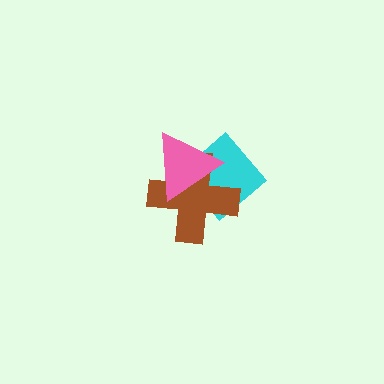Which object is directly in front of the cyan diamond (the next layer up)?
The brown cross is directly in front of the cyan diamond.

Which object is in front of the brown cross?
The pink triangle is in front of the brown cross.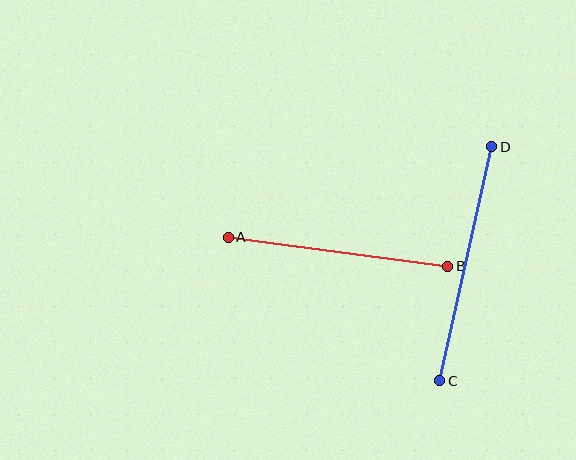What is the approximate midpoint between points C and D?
The midpoint is at approximately (466, 264) pixels.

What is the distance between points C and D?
The distance is approximately 240 pixels.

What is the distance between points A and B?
The distance is approximately 221 pixels.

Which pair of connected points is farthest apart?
Points C and D are farthest apart.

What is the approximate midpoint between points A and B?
The midpoint is at approximately (338, 252) pixels.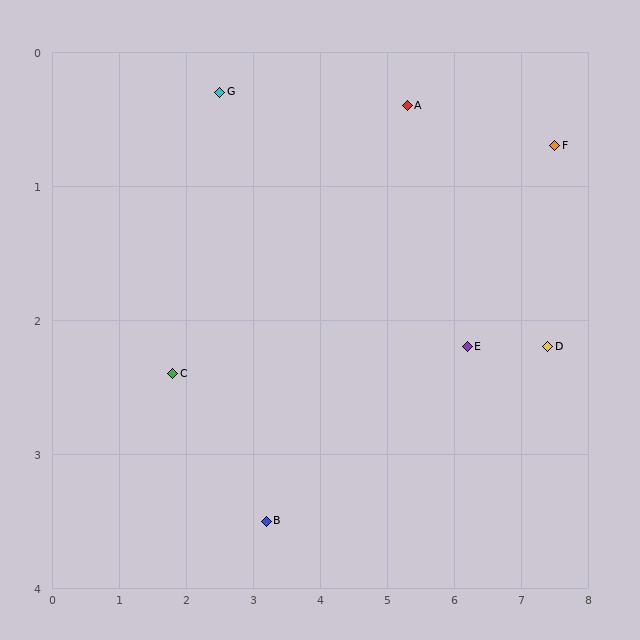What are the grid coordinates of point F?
Point F is at approximately (7.5, 0.7).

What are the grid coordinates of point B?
Point B is at approximately (3.2, 3.5).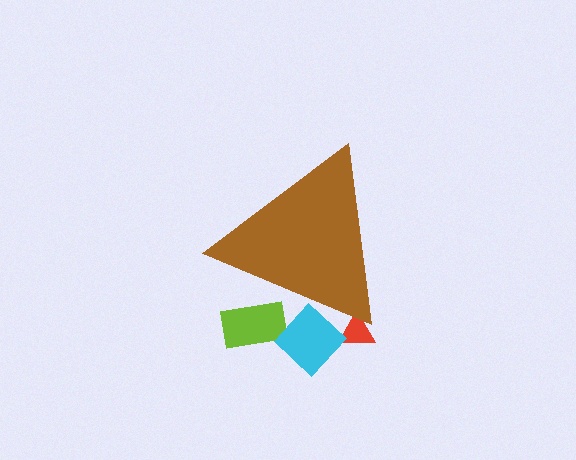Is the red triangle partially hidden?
Yes, the red triangle is partially hidden behind the brown triangle.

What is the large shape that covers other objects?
A brown triangle.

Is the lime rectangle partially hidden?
Yes, the lime rectangle is partially hidden behind the brown triangle.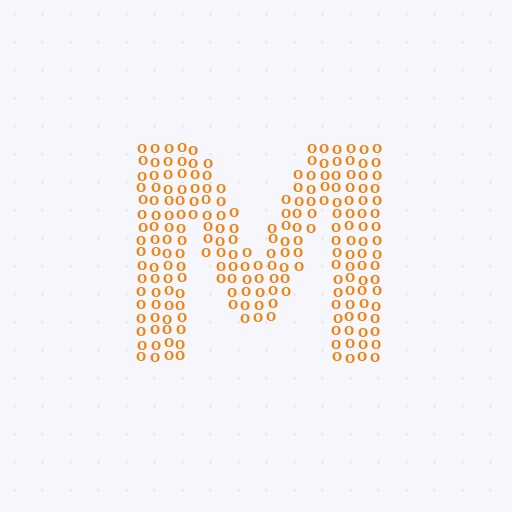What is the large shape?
The large shape is the letter M.